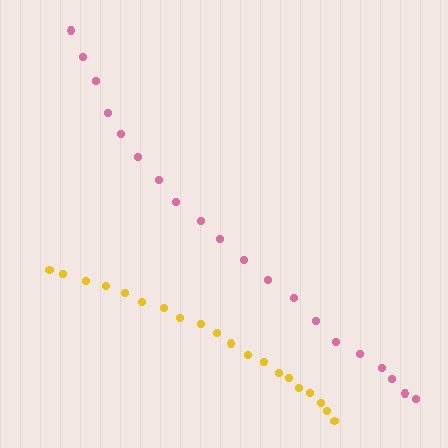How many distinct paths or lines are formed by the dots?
There are 2 distinct paths.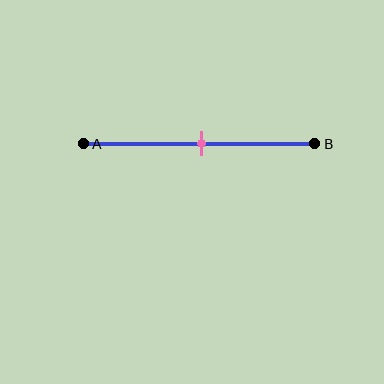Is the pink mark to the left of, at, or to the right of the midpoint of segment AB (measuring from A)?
The pink mark is approximately at the midpoint of segment AB.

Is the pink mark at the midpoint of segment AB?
Yes, the mark is approximately at the midpoint.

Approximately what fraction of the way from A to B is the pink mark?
The pink mark is approximately 50% of the way from A to B.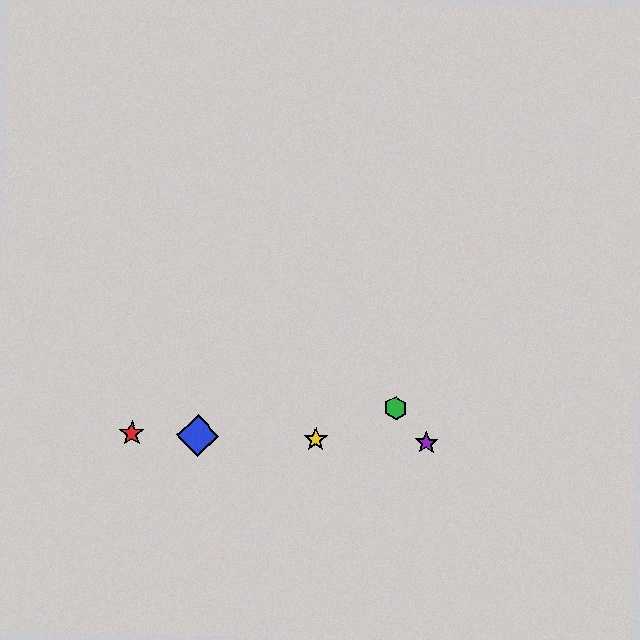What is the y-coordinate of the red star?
The red star is at y≈434.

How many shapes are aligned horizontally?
4 shapes (the red star, the blue diamond, the yellow star, the purple star) are aligned horizontally.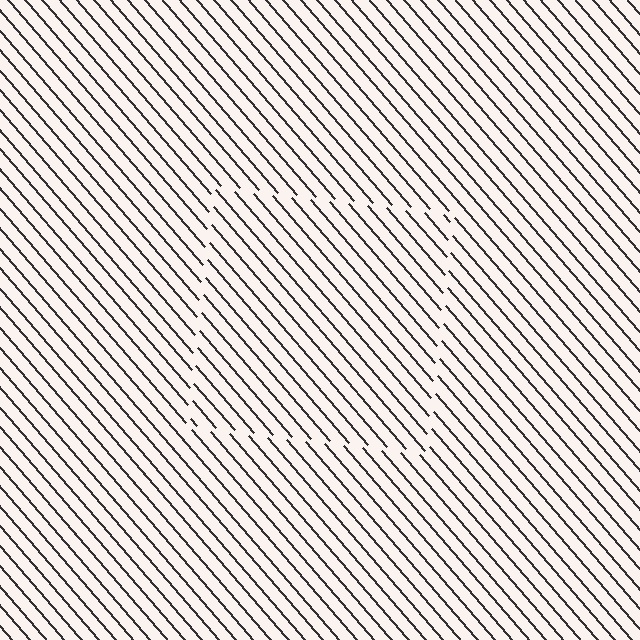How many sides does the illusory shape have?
4 sides — the line-ends trace a square.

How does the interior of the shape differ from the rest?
The interior of the shape contains the same grating, shifted by half a period — the contour is defined by the phase discontinuity where line-ends from the inner and outer gratings abut.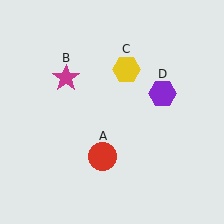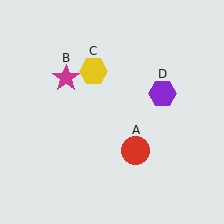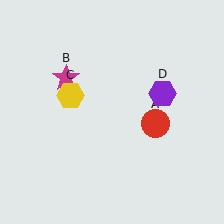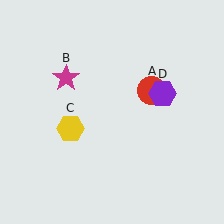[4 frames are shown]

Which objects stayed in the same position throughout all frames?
Magenta star (object B) and purple hexagon (object D) remained stationary.